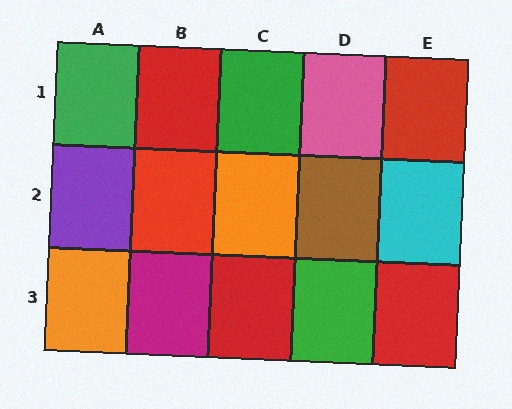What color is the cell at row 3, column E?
Red.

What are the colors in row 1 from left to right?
Green, red, green, pink, red.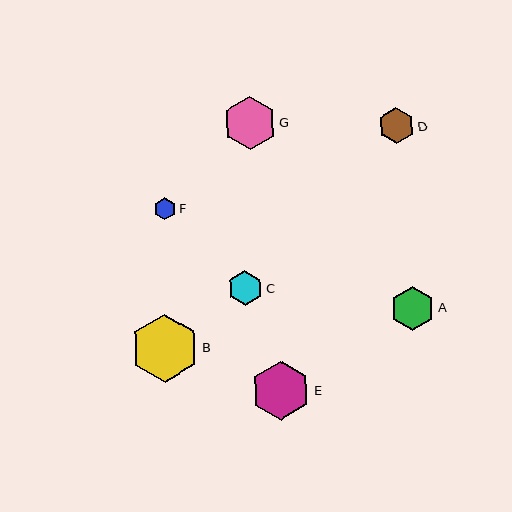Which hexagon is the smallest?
Hexagon F is the smallest with a size of approximately 22 pixels.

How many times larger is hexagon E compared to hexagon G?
Hexagon E is approximately 1.1 times the size of hexagon G.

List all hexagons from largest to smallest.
From largest to smallest: B, E, G, A, D, C, F.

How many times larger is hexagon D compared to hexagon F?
Hexagon D is approximately 1.6 times the size of hexagon F.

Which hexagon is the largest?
Hexagon B is the largest with a size of approximately 68 pixels.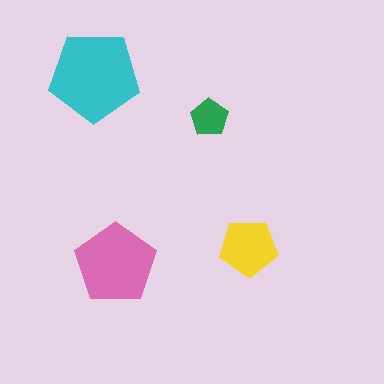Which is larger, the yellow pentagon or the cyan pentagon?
The cyan one.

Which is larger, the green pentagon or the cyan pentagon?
The cyan one.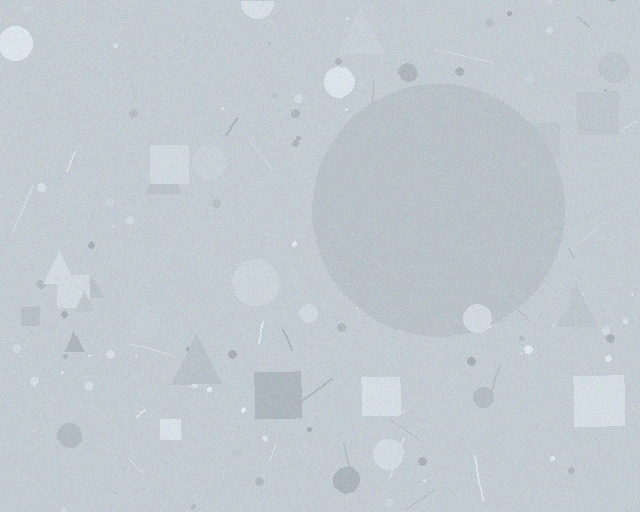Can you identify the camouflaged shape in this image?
The camouflaged shape is a circle.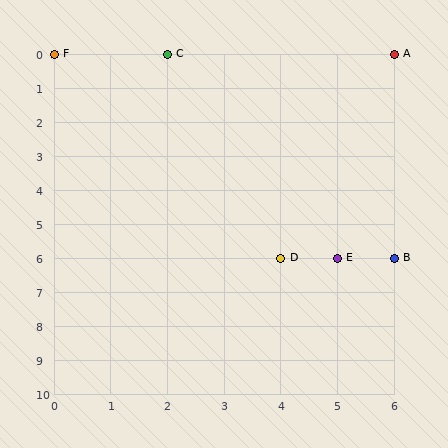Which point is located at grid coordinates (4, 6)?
Point D is at (4, 6).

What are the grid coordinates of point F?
Point F is at grid coordinates (0, 0).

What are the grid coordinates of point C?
Point C is at grid coordinates (2, 0).